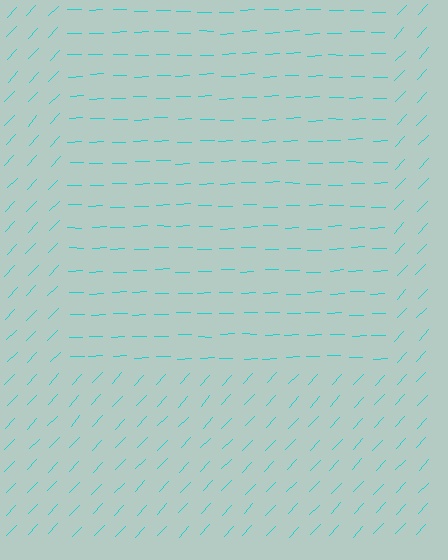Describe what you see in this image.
The image is filled with small cyan line segments. A rectangle region in the image has lines oriented differently from the surrounding lines, creating a visible texture boundary.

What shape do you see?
I see a rectangle.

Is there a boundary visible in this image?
Yes, there is a texture boundary formed by a change in line orientation.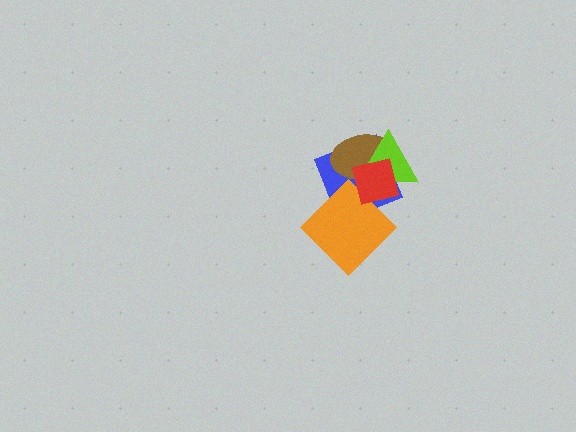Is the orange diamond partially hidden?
Yes, it is partially covered by another shape.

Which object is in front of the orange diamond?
The red square is in front of the orange diamond.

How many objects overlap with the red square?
4 objects overlap with the red square.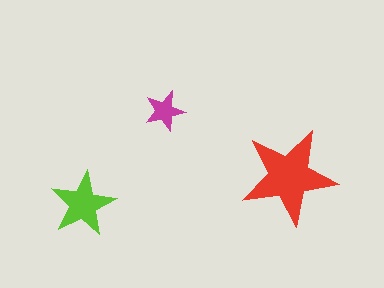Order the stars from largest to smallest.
the red one, the lime one, the magenta one.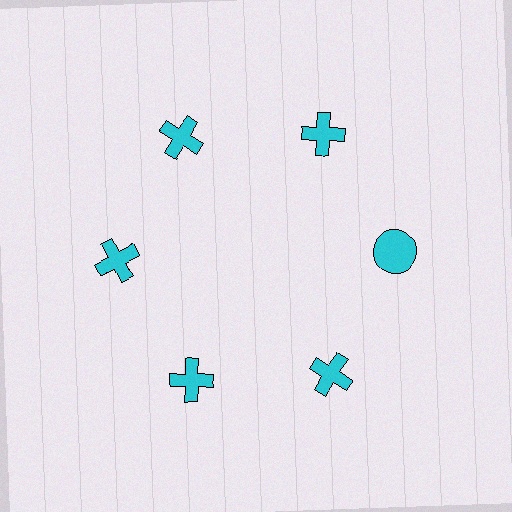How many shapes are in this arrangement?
There are 6 shapes arranged in a ring pattern.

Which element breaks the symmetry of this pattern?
The cyan circle at roughly the 3 o'clock position breaks the symmetry. All other shapes are cyan crosses.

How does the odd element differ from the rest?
It has a different shape: circle instead of cross.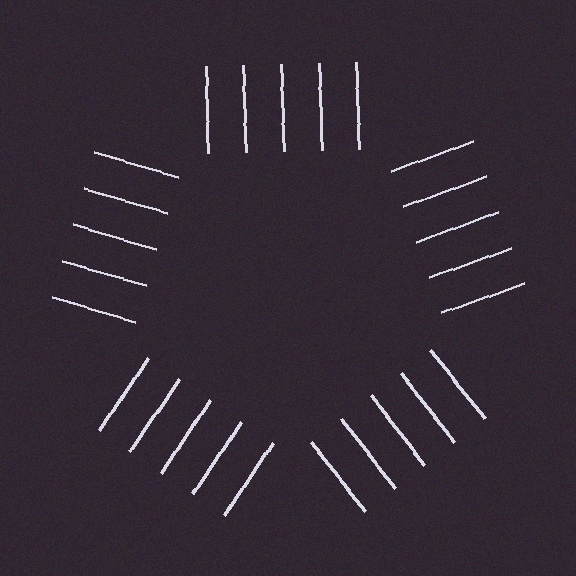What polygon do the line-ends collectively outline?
An illusory pentagon — the line segments terminate on its edges but no continuous stroke is drawn.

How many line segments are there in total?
25 — 5 along each of the 5 edges.